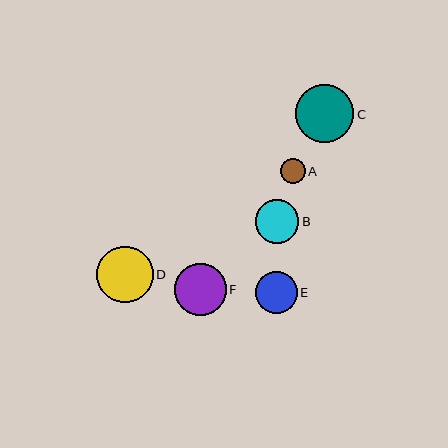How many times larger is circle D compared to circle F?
Circle D is approximately 1.1 times the size of circle F.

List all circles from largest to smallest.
From largest to smallest: C, D, F, B, E, A.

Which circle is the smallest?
Circle A is the smallest with a size of approximately 25 pixels.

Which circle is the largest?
Circle C is the largest with a size of approximately 58 pixels.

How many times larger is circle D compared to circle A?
Circle D is approximately 2.3 times the size of circle A.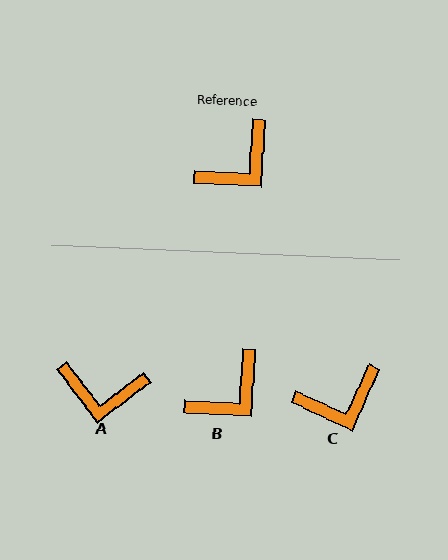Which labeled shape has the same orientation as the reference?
B.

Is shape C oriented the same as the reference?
No, it is off by about 21 degrees.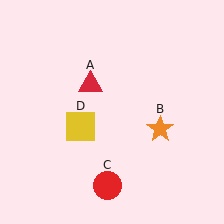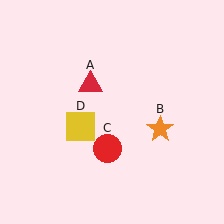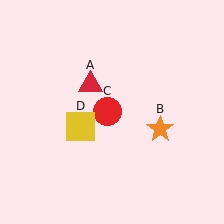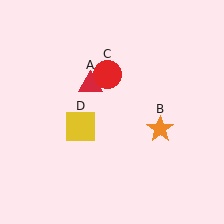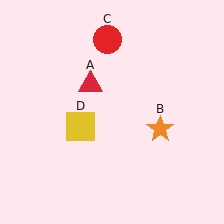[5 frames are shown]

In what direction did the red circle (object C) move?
The red circle (object C) moved up.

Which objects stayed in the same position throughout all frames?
Red triangle (object A) and orange star (object B) and yellow square (object D) remained stationary.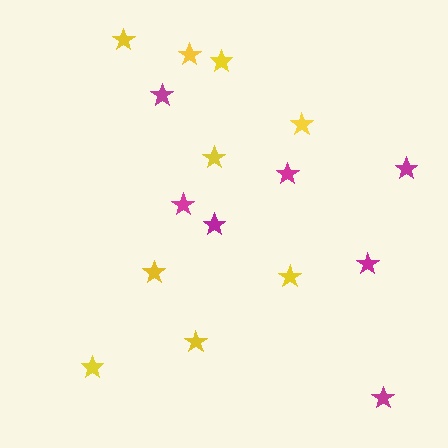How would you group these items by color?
There are 2 groups: one group of magenta stars (7) and one group of yellow stars (9).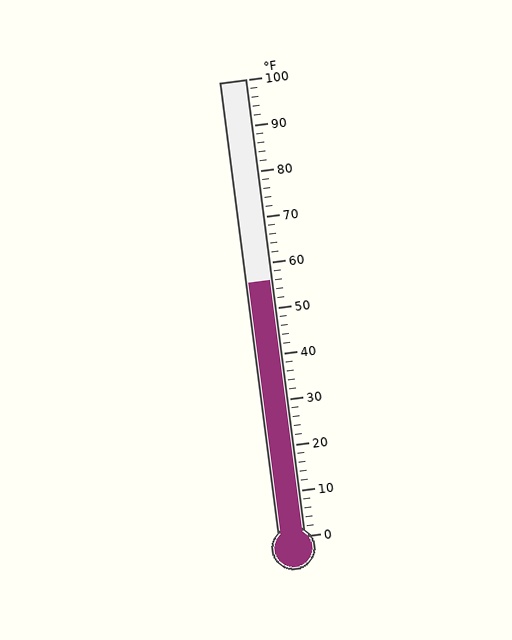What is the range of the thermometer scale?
The thermometer scale ranges from 0°F to 100°F.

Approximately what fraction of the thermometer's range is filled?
The thermometer is filled to approximately 55% of its range.